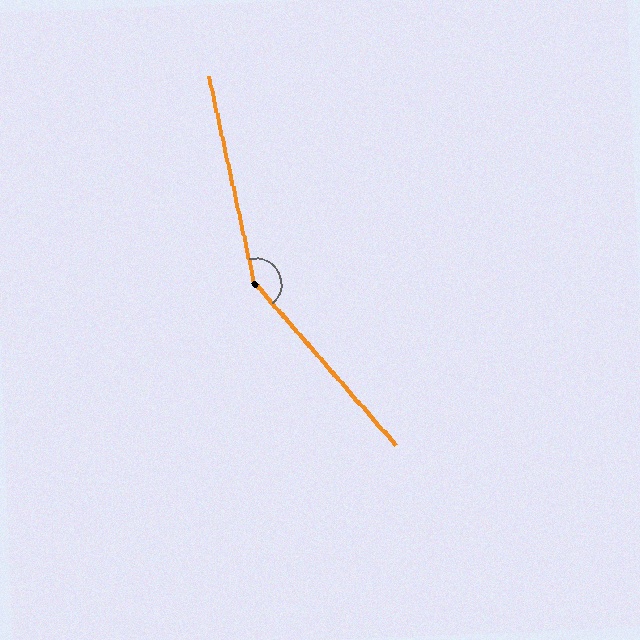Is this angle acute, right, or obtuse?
It is obtuse.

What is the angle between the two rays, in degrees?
Approximately 152 degrees.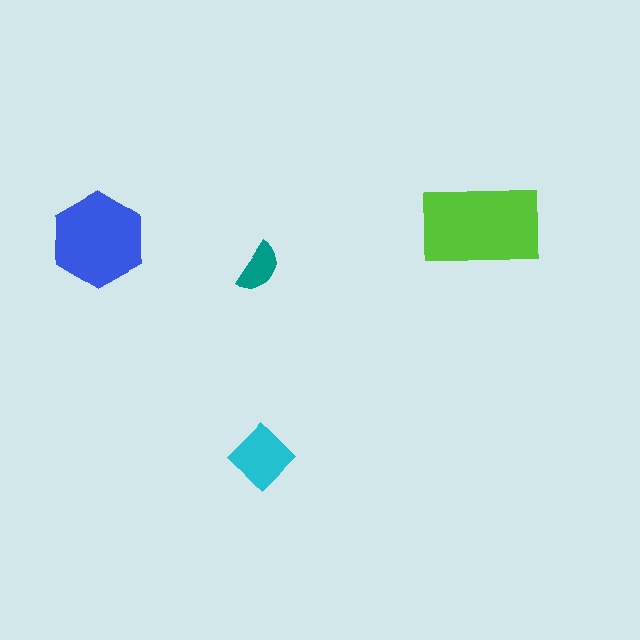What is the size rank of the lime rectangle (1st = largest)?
1st.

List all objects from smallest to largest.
The teal semicircle, the cyan diamond, the blue hexagon, the lime rectangle.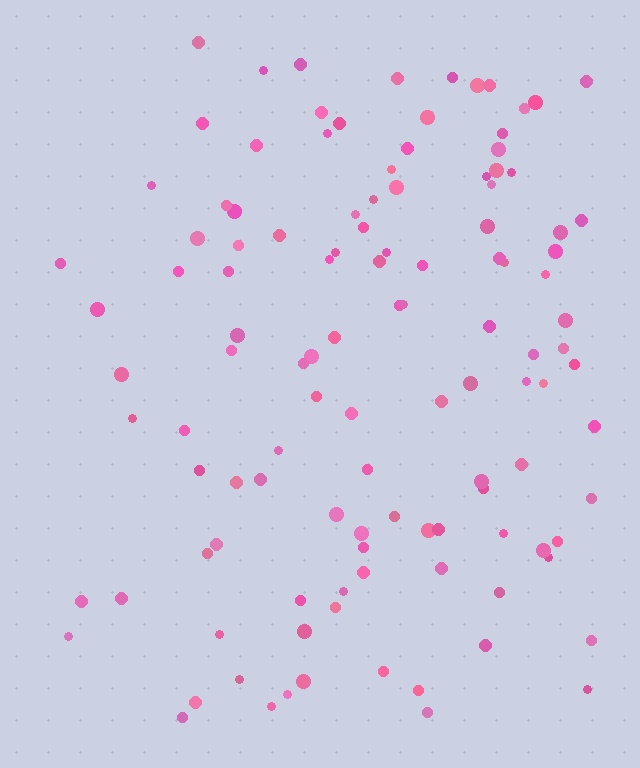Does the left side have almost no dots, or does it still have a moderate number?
Still a moderate number, just noticeably fewer than the right.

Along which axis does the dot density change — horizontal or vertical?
Horizontal.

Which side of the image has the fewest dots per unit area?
The left.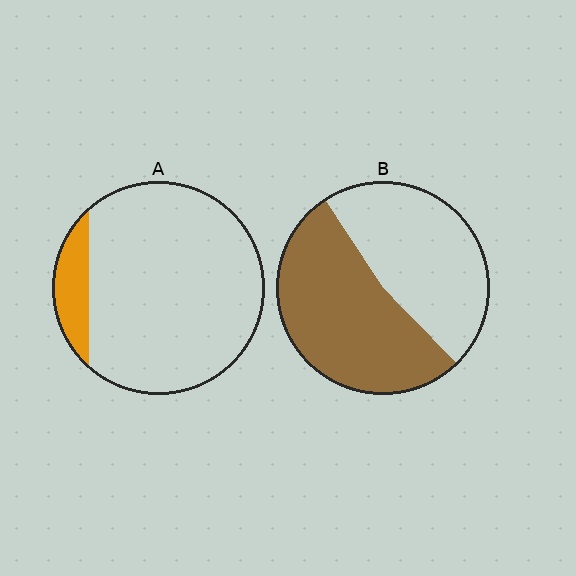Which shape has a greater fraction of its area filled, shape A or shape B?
Shape B.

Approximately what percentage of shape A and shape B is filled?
A is approximately 10% and B is approximately 55%.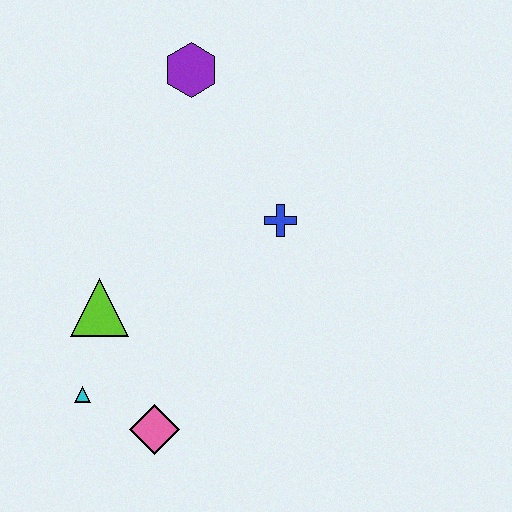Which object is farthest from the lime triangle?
The purple hexagon is farthest from the lime triangle.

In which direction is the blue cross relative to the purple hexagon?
The blue cross is below the purple hexagon.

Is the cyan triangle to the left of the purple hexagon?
Yes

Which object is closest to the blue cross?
The purple hexagon is closest to the blue cross.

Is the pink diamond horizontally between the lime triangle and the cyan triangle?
No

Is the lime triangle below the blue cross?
Yes